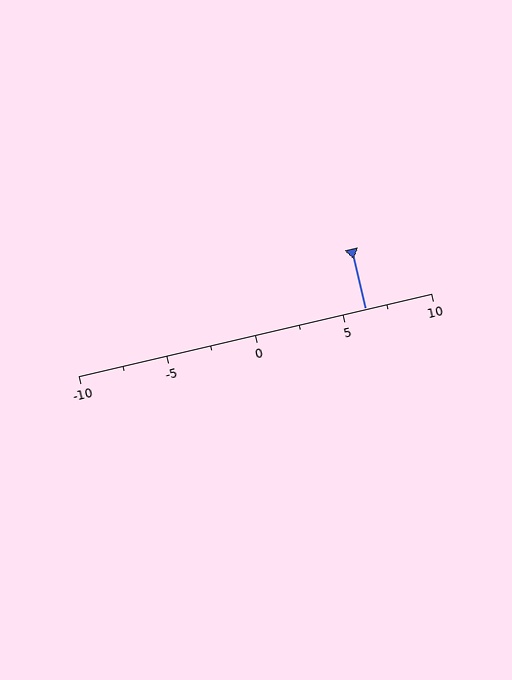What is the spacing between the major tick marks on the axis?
The major ticks are spaced 5 apart.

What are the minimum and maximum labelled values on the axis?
The axis runs from -10 to 10.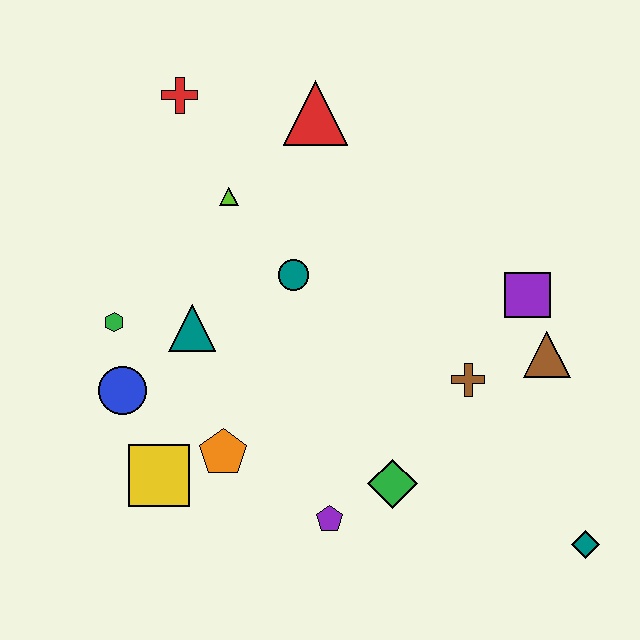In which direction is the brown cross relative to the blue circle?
The brown cross is to the right of the blue circle.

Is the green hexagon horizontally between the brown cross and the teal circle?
No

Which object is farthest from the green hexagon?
The teal diamond is farthest from the green hexagon.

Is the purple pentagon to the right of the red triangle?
Yes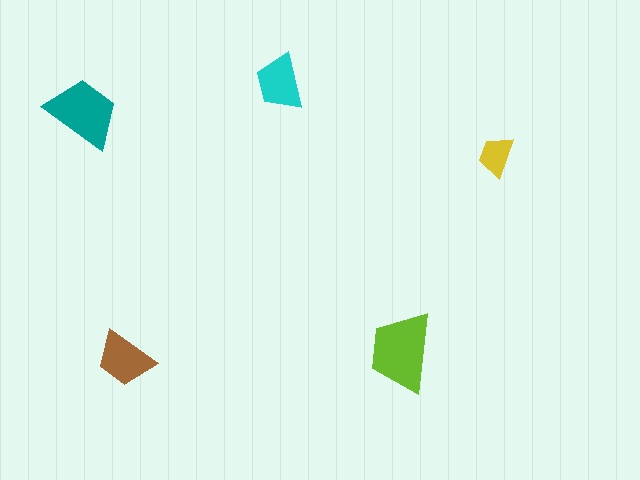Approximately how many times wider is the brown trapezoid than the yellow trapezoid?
About 1.5 times wider.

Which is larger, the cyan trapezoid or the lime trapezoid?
The lime one.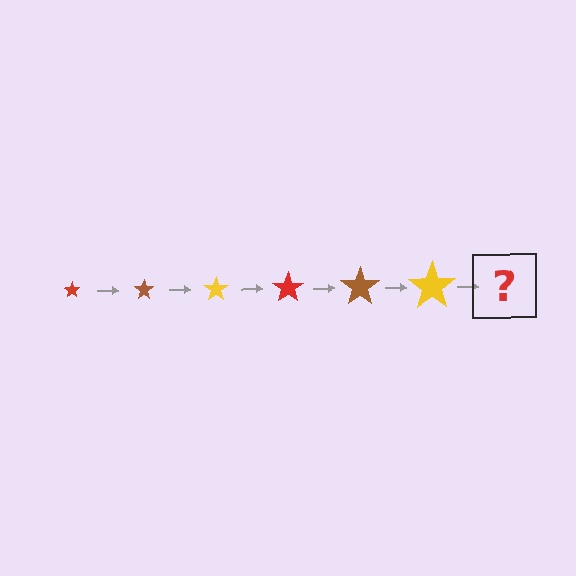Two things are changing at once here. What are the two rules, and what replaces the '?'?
The two rules are that the star grows larger each step and the color cycles through red, brown, and yellow. The '?' should be a red star, larger than the previous one.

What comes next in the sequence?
The next element should be a red star, larger than the previous one.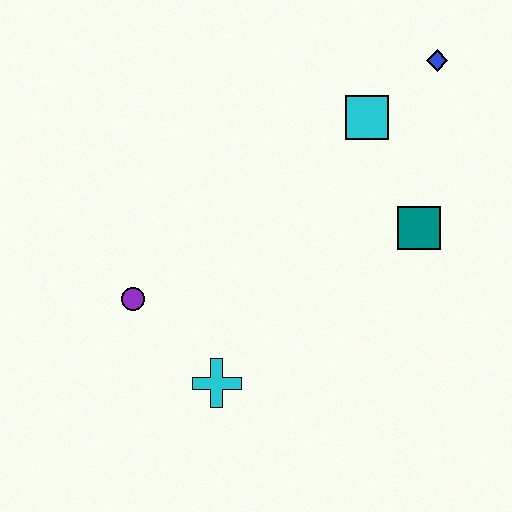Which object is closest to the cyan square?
The blue diamond is closest to the cyan square.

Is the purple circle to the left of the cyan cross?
Yes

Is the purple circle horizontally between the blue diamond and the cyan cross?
No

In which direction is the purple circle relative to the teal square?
The purple circle is to the left of the teal square.